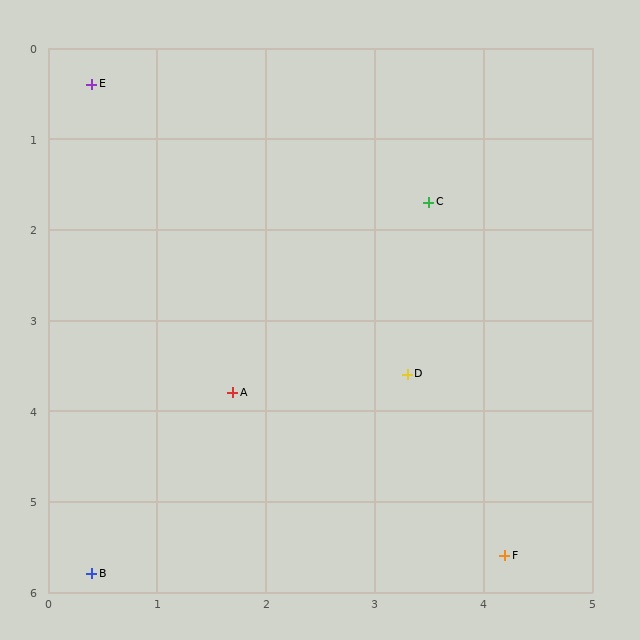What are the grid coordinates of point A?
Point A is at approximately (1.7, 3.8).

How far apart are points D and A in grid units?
Points D and A are about 1.6 grid units apart.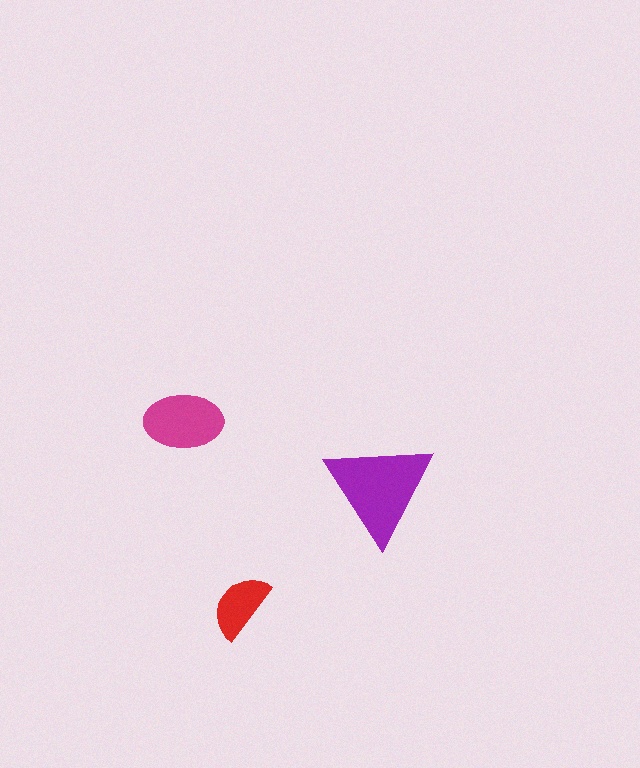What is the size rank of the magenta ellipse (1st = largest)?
2nd.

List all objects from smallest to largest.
The red semicircle, the magenta ellipse, the purple triangle.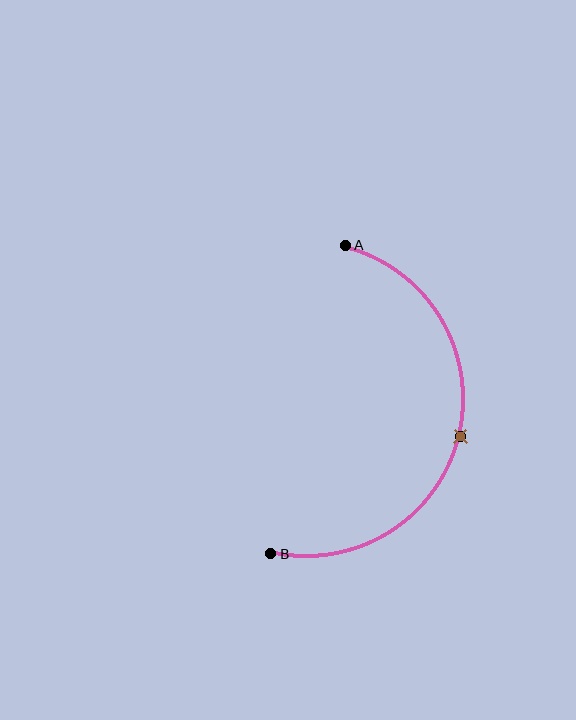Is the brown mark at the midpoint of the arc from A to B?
Yes. The brown mark lies on the arc at equal arc-length from both A and B — it is the arc midpoint.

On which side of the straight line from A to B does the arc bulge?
The arc bulges to the right of the straight line connecting A and B.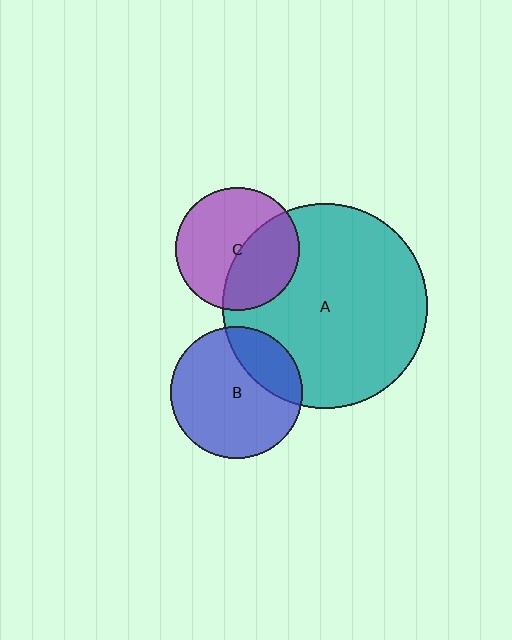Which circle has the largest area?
Circle A (teal).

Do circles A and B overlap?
Yes.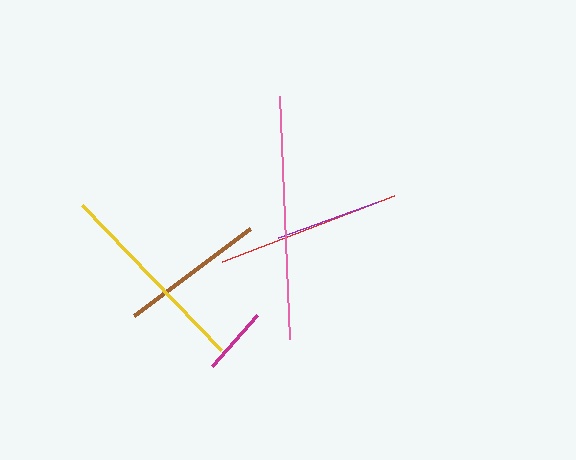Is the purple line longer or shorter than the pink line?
The pink line is longer than the purple line.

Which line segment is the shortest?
The magenta line is the shortest at approximately 67 pixels.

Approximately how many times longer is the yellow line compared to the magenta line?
The yellow line is approximately 3.0 times the length of the magenta line.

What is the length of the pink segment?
The pink segment is approximately 244 pixels long.